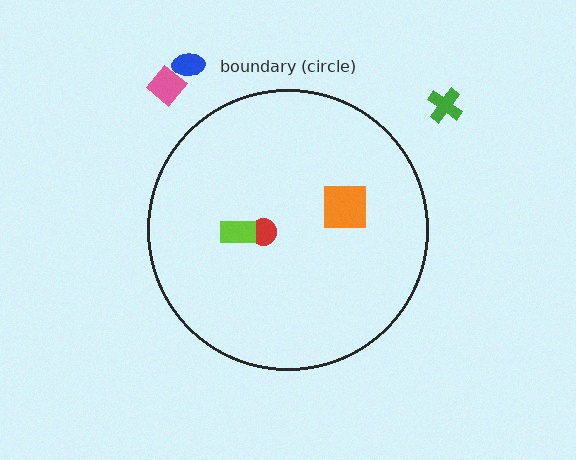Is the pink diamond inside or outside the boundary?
Outside.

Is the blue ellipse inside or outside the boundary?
Outside.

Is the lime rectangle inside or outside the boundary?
Inside.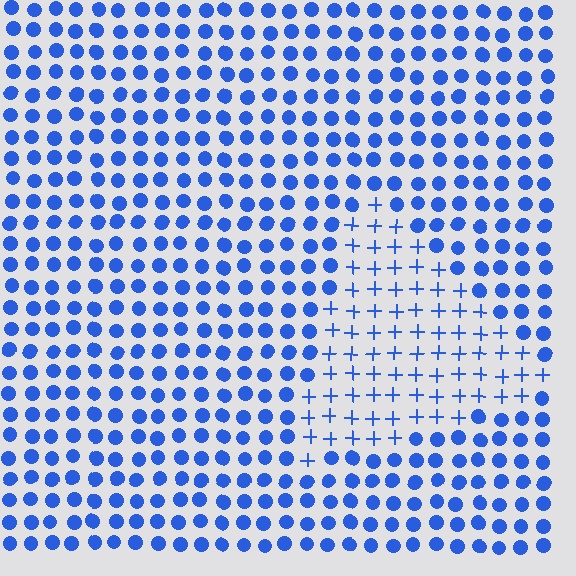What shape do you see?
I see a triangle.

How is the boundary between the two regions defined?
The boundary is defined by a change in element shape: plus signs inside vs. circles outside. All elements share the same color and spacing.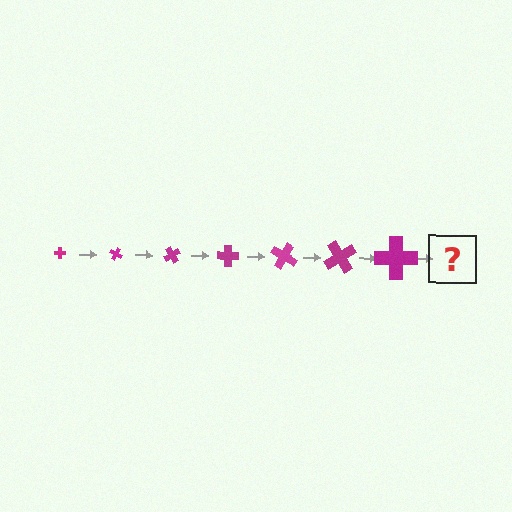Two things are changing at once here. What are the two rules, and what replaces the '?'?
The two rules are that the cross grows larger each step and it rotates 30 degrees each step. The '?' should be a cross, larger than the previous one and rotated 210 degrees from the start.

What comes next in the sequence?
The next element should be a cross, larger than the previous one and rotated 210 degrees from the start.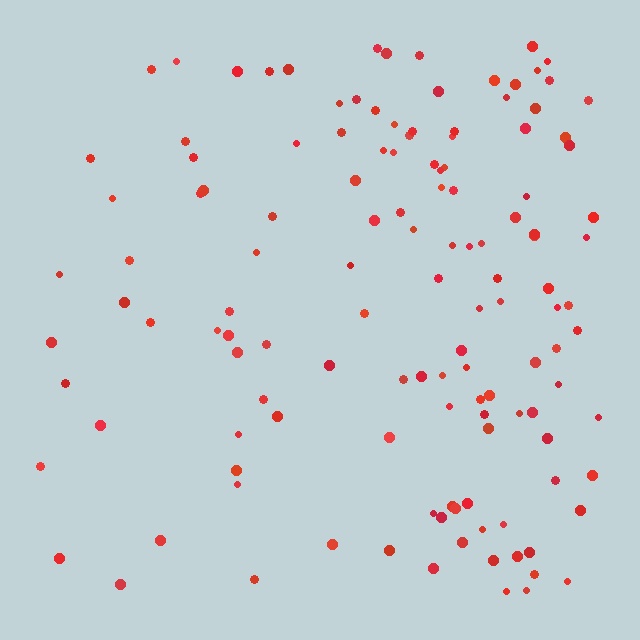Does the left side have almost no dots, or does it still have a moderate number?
Still a moderate number, just noticeably fewer than the right.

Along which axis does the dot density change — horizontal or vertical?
Horizontal.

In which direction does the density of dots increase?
From left to right, with the right side densest.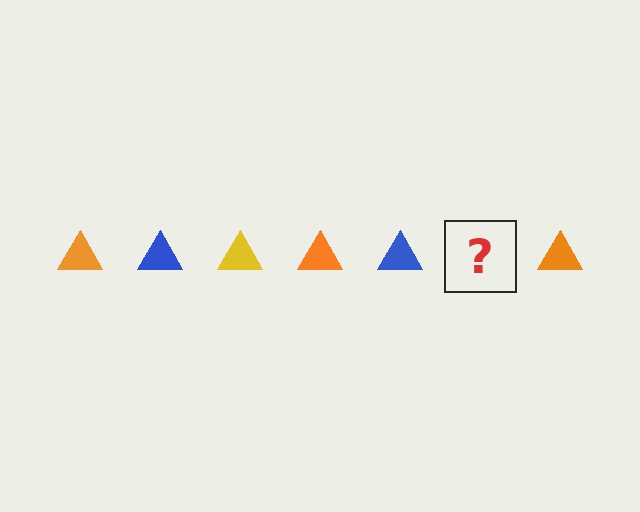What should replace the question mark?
The question mark should be replaced with a yellow triangle.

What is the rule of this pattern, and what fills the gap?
The rule is that the pattern cycles through orange, blue, yellow triangles. The gap should be filled with a yellow triangle.